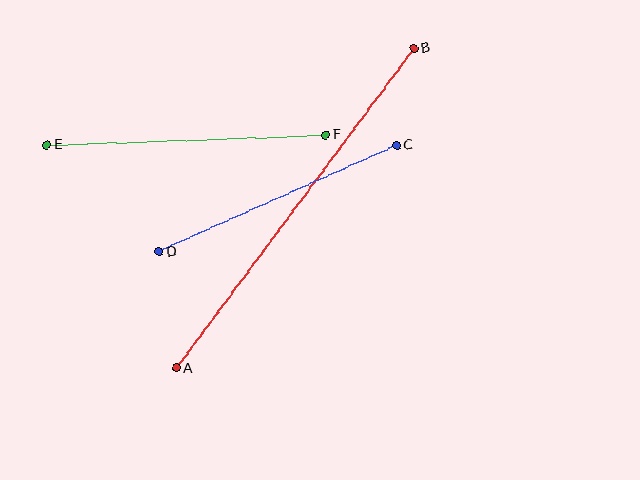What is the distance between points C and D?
The distance is approximately 260 pixels.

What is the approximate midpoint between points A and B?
The midpoint is at approximately (295, 208) pixels.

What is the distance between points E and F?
The distance is approximately 279 pixels.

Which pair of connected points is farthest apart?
Points A and B are farthest apart.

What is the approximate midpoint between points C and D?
The midpoint is at approximately (278, 199) pixels.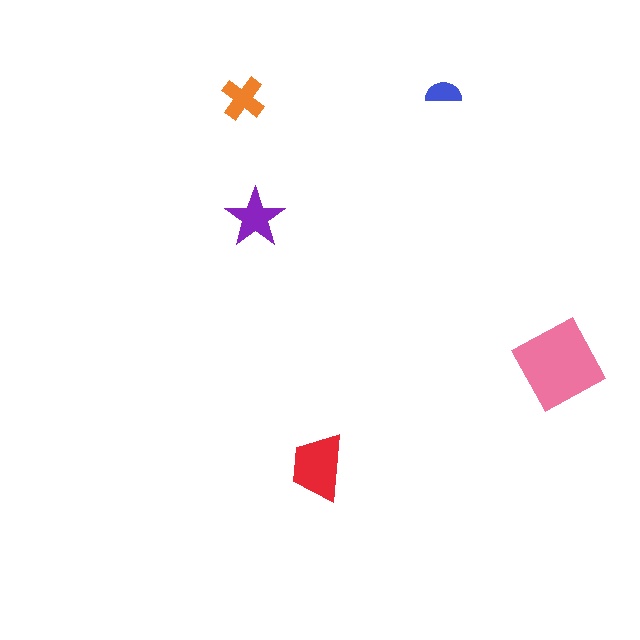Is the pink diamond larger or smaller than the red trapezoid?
Larger.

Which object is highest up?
The blue semicircle is topmost.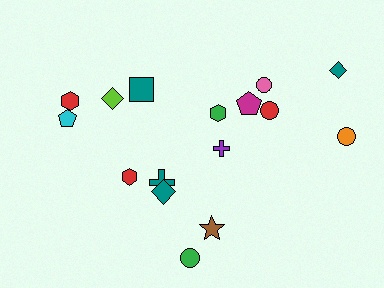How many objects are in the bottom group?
There are 6 objects.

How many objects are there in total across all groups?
There are 16 objects.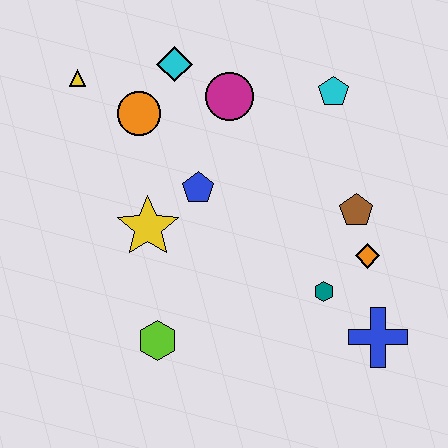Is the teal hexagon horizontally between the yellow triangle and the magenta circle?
No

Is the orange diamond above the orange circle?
No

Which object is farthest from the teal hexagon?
The yellow triangle is farthest from the teal hexagon.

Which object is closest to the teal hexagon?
The orange diamond is closest to the teal hexagon.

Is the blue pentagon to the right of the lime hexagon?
Yes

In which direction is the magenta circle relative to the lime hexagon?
The magenta circle is above the lime hexagon.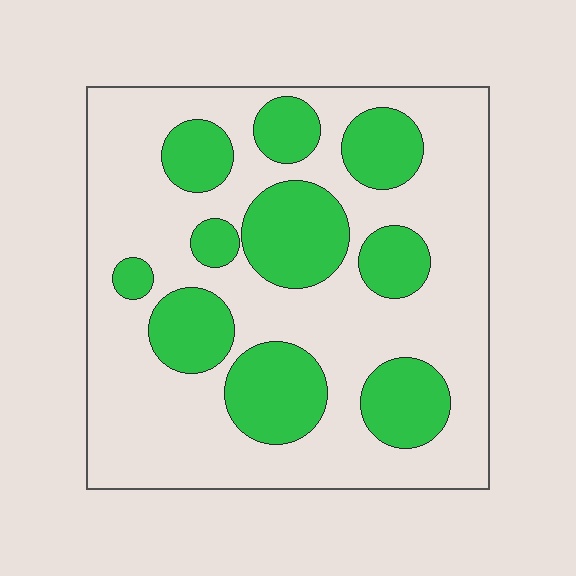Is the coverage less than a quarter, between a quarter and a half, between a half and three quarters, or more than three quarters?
Between a quarter and a half.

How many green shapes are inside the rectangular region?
10.